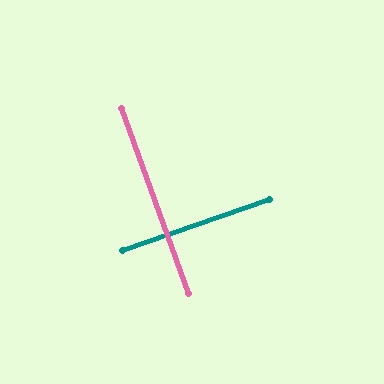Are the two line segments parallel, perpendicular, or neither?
Perpendicular — they meet at approximately 89°.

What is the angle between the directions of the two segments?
Approximately 89 degrees.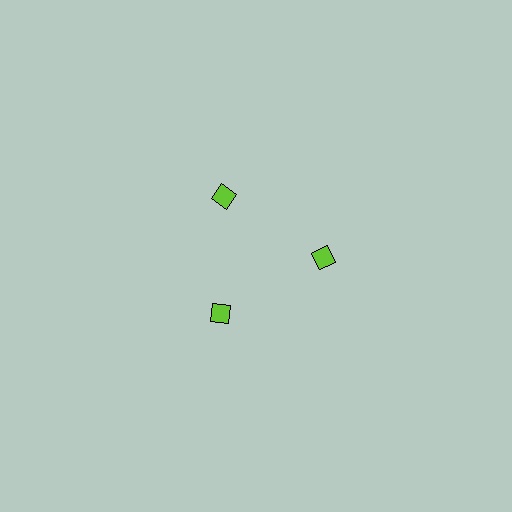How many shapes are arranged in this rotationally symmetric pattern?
There are 3 shapes, arranged in 3 groups of 1.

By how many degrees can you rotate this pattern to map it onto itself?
The pattern maps onto itself every 120 degrees of rotation.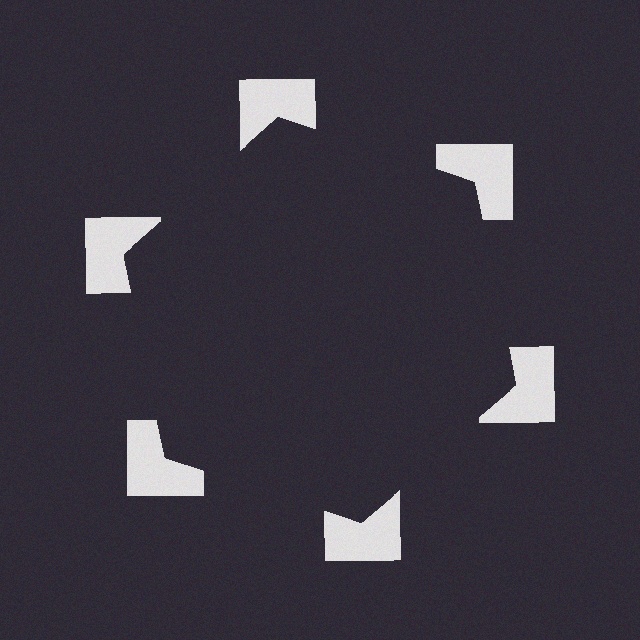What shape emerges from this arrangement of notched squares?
An illusory hexagon — its edges are inferred from the aligned wedge cuts in the notched squares, not physically drawn.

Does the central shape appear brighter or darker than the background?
It typically appears slightly darker than the background, even though no actual brightness change is drawn.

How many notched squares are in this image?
There are 6 — one at each vertex of the illusory hexagon.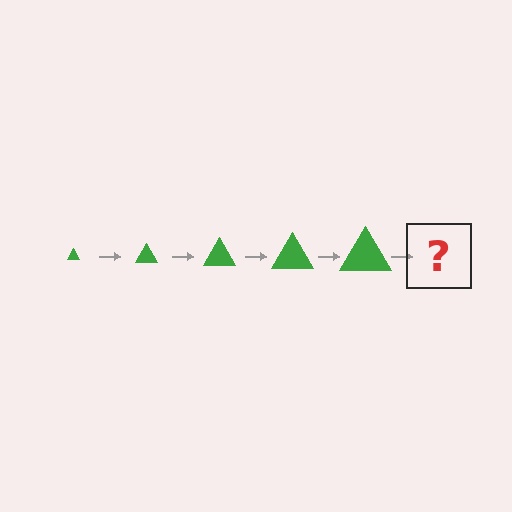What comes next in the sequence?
The next element should be a green triangle, larger than the previous one.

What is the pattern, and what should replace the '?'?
The pattern is that the triangle gets progressively larger each step. The '?' should be a green triangle, larger than the previous one.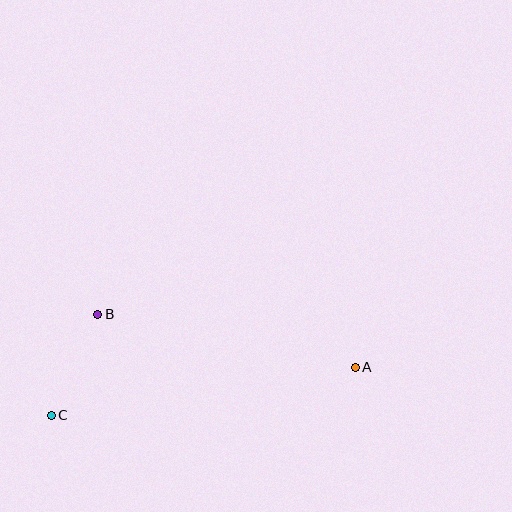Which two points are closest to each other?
Points B and C are closest to each other.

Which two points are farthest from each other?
Points A and C are farthest from each other.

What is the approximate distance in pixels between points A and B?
The distance between A and B is approximately 263 pixels.